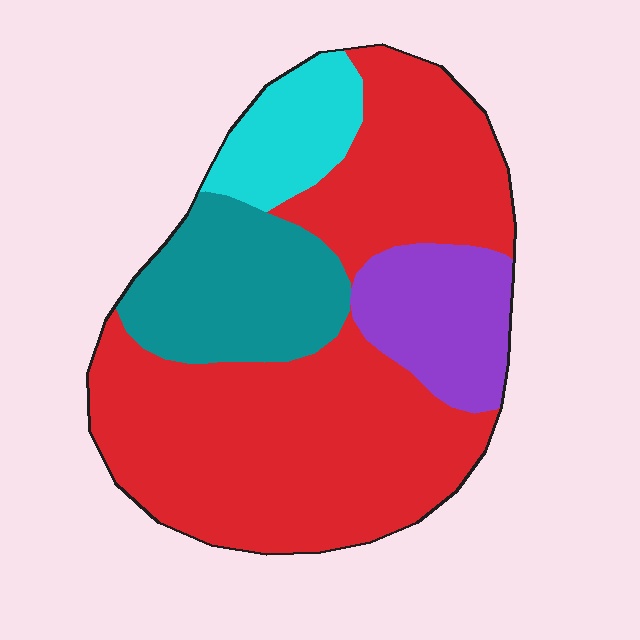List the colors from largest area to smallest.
From largest to smallest: red, teal, purple, cyan.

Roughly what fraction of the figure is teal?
Teal takes up less than a quarter of the figure.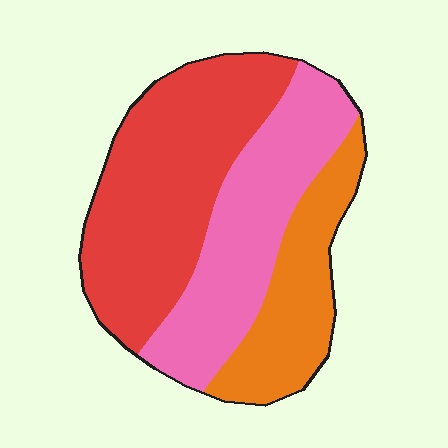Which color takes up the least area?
Orange, at roughly 25%.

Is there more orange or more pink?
Pink.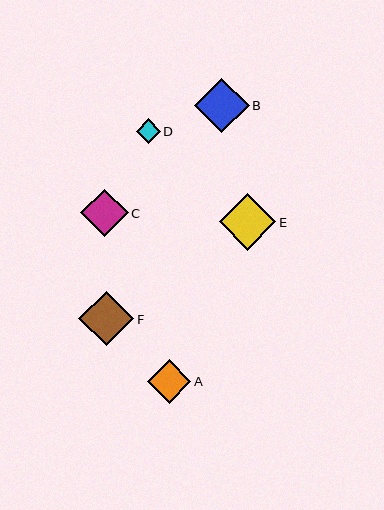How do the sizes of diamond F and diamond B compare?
Diamond F and diamond B are approximately the same size.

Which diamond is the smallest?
Diamond D is the smallest with a size of approximately 24 pixels.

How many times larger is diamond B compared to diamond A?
Diamond B is approximately 1.2 times the size of diamond A.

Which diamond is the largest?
Diamond E is the largest with a size of approximately 56 pixels.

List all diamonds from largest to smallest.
From largest to smallest: E, F, B, C, A, D.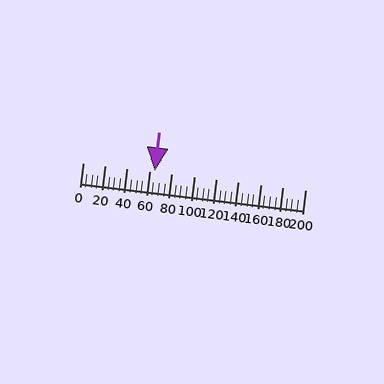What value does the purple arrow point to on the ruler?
The purple arrow points to approximately 65.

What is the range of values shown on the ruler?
The ruler shows values from 0 to 200.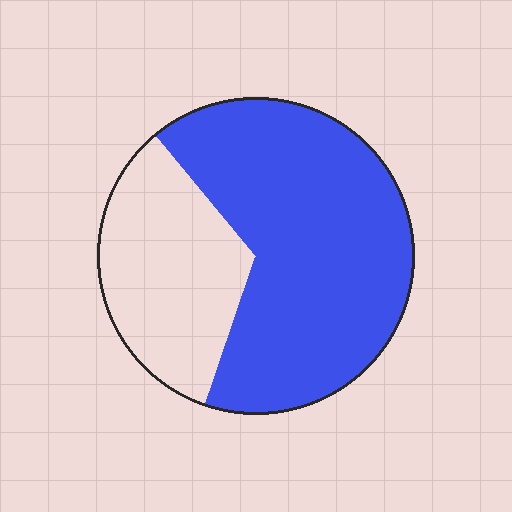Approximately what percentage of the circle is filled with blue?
Approximately 65%.